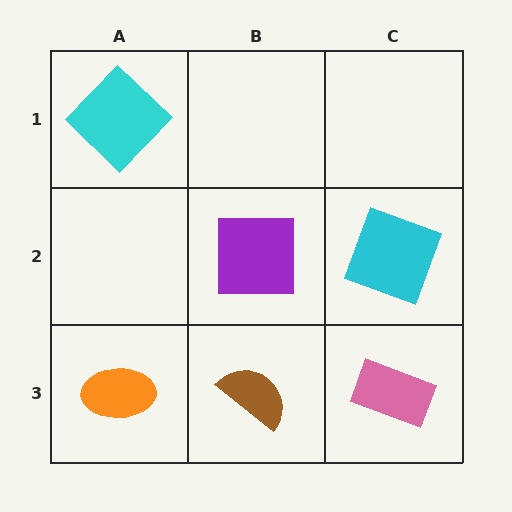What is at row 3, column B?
A brown semicircle.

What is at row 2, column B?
A purple square.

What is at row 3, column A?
An orange ellipse.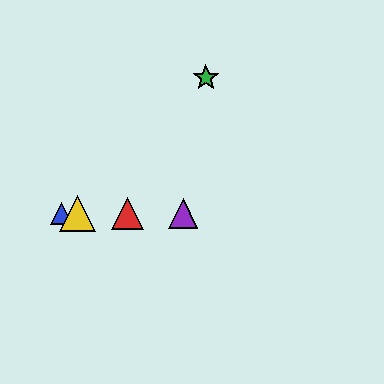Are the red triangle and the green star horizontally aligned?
No, the red triangle is at y≈213 and the green star is at y≈78.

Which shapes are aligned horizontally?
The red triangle, the blue triangle, the yellow triangle, the purple triangle are aligned horizontally.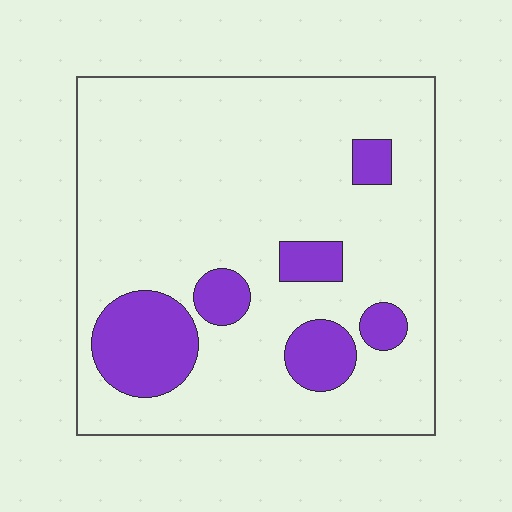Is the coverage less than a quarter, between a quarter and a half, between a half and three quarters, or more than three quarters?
Less than a quarter.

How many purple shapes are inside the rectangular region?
6.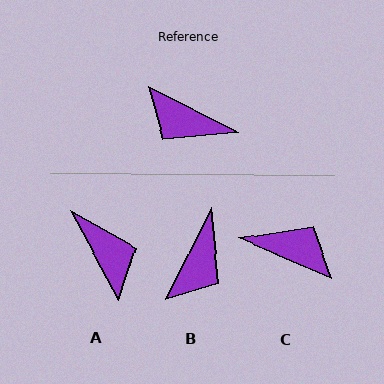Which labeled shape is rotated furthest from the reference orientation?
C, about 176 degrees away.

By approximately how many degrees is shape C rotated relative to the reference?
Approximately 176 degrees clockwise.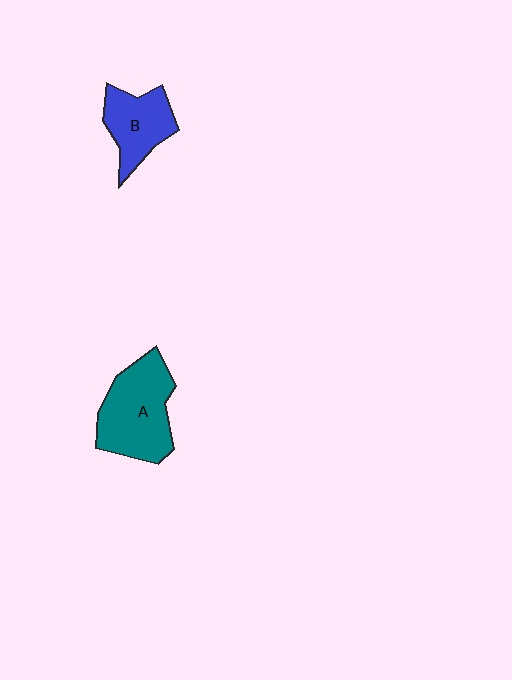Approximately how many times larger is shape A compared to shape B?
Approximately 1.5 times.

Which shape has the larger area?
Shape A (teal).